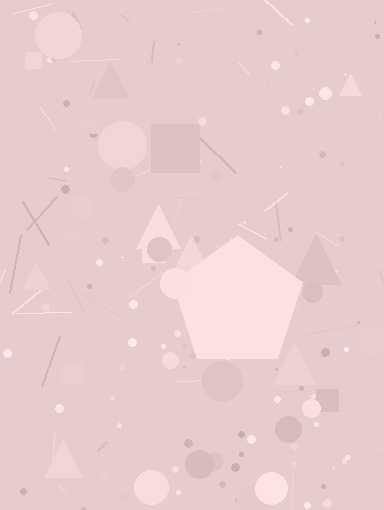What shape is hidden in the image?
A pentagon is hidden in the image.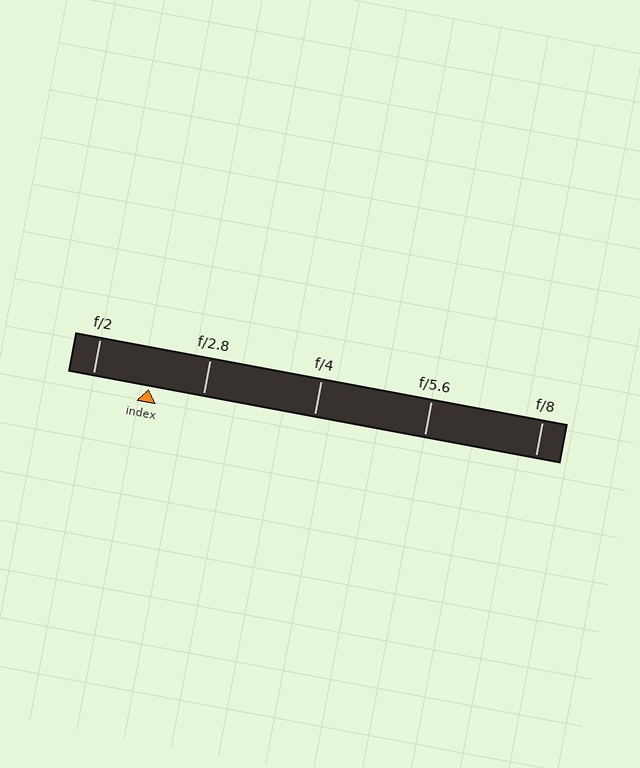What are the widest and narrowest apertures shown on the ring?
The widest aperture shown is f/2 and the narrowest is f/8.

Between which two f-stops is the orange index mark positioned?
The index mark is between f/2 and f/2.8.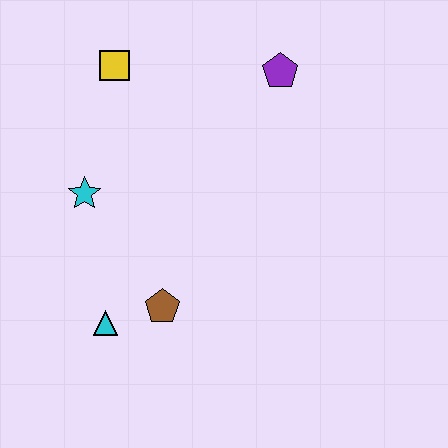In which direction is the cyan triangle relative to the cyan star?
The cyan triangle is below the cyan star.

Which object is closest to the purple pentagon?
The yellow square is closest to the purple pentagon.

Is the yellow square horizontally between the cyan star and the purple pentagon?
Yes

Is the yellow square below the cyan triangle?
No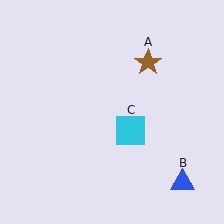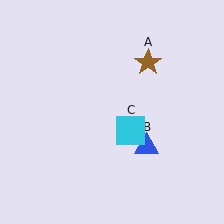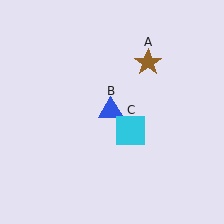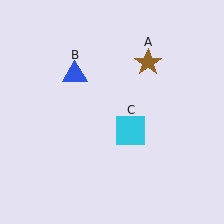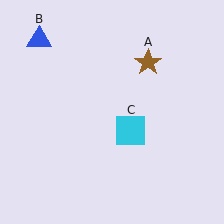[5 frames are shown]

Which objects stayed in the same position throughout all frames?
Brown star (object A) and cyan square (object C) remained stationary.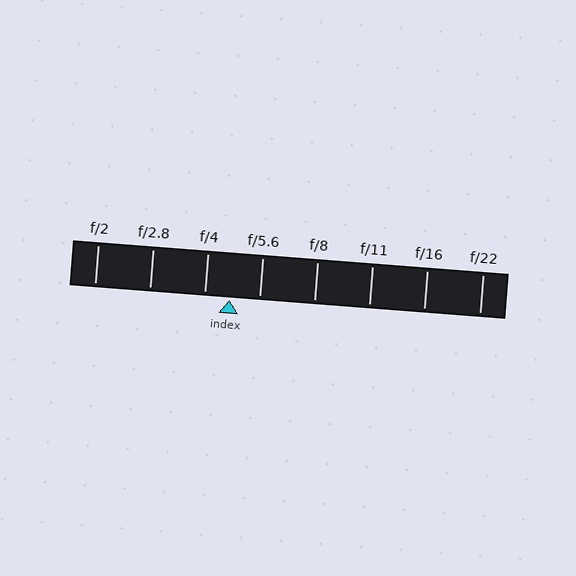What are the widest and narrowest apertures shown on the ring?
The widest aperture shown is f/2 and the narrowest is f/22.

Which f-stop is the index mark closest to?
The index mark is closest to f/4.